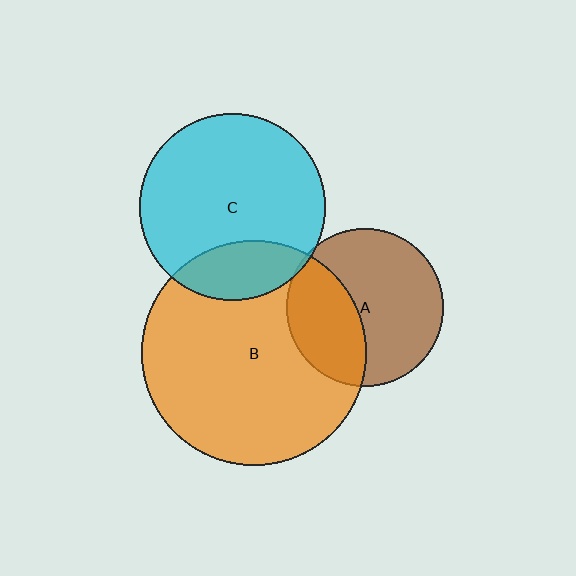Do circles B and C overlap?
Yes.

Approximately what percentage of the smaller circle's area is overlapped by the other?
Approximately 20%.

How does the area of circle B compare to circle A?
Approximately 2.0 times.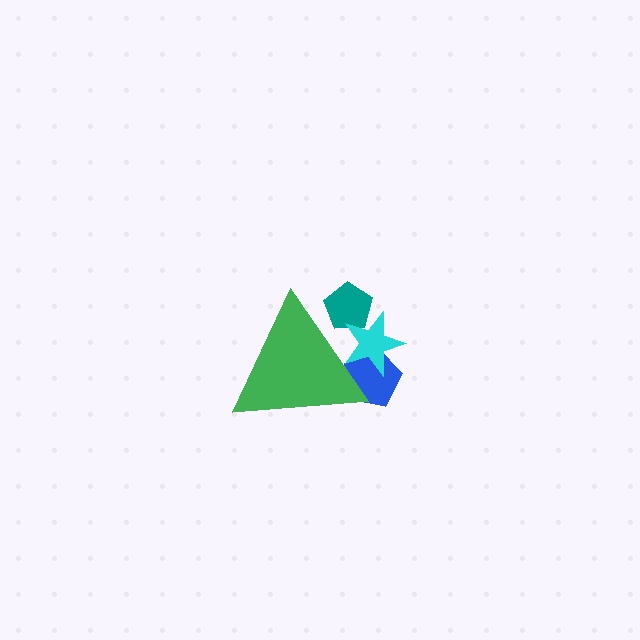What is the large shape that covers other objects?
A green triangle.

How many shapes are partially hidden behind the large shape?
3 shapes are partially hidden.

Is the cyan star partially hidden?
Yes, the cyan star is partially hidden behind the green triangle.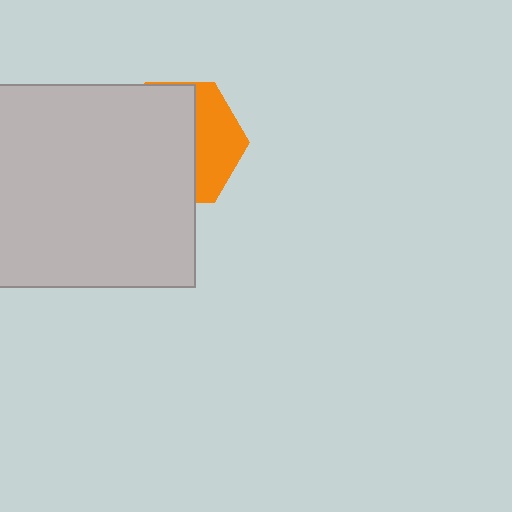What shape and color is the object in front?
The object in front is a light gray rectangle.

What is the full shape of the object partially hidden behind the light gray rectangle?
The partially hidden object is an orange hexagon.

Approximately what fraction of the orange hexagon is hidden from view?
Roughly 64% of the orange hexagon is hidden behind the light gray rectangle.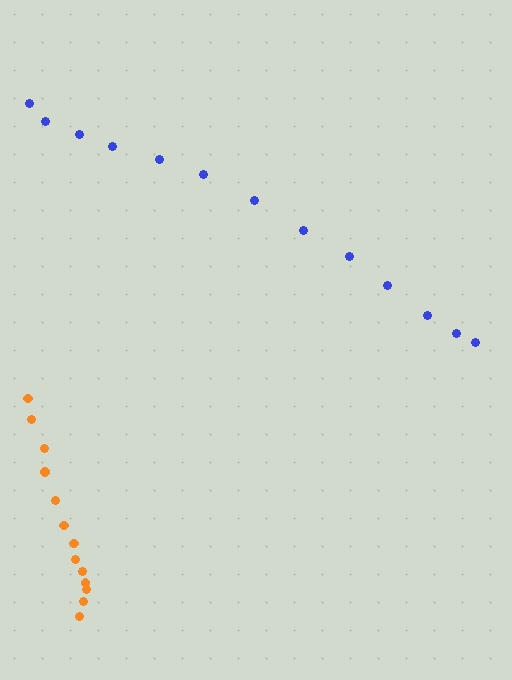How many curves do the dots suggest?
There are 2 distinct paths.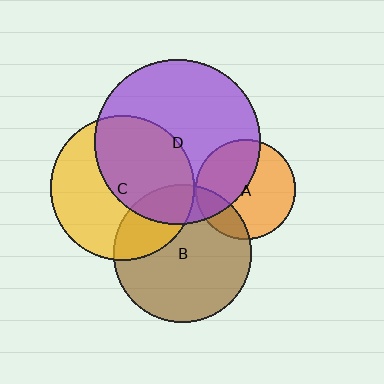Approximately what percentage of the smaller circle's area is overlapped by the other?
Approximately 20%.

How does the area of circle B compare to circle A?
Approximately 1.9 times.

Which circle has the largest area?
Circle D (purple).